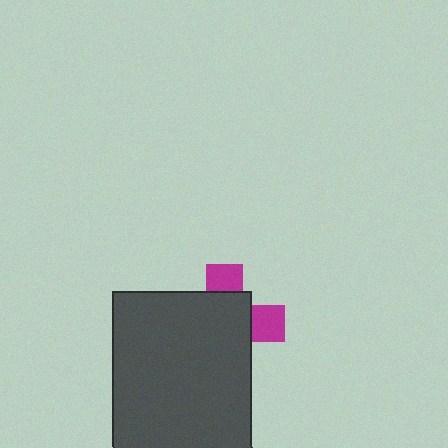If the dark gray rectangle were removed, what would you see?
You would see the complete magenta cross.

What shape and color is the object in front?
The object in front is a dark gray rectangle.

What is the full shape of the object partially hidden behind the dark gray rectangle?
The partially hidden object is a magenta cross.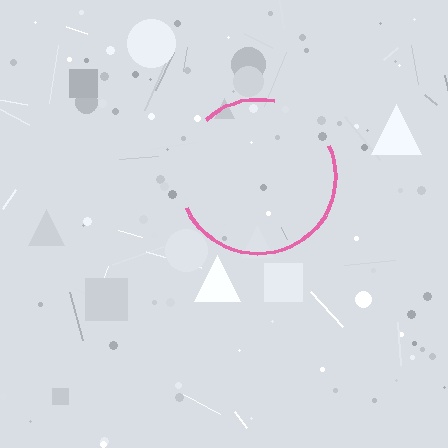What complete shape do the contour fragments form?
The contour fragments form a circle.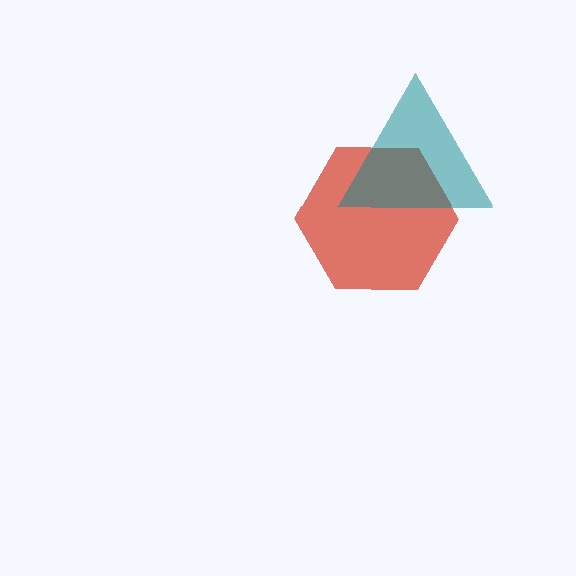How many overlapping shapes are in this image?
There are 2 overlapping shapes in the image.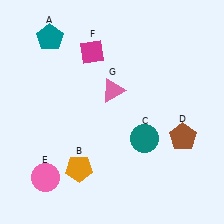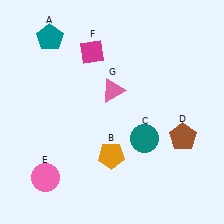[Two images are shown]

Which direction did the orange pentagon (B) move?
The orange pentagon (B) moved right.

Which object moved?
The orange pentagon (B) moved right.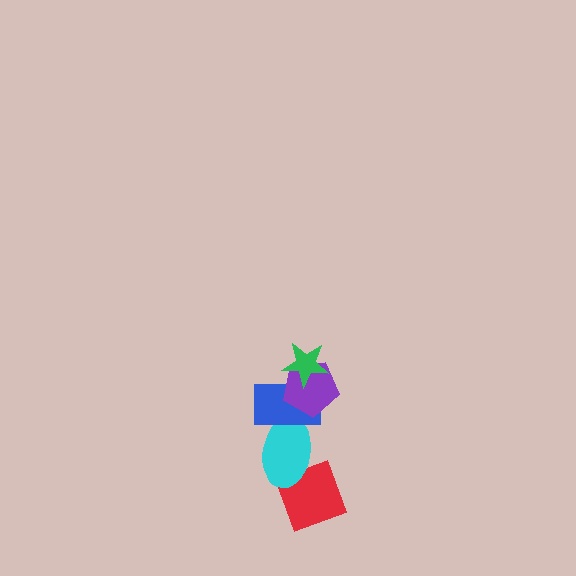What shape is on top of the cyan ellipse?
The blue rectangle is on top of the cyan ellipse.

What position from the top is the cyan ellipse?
The cyan ellipse is 4th from the top.